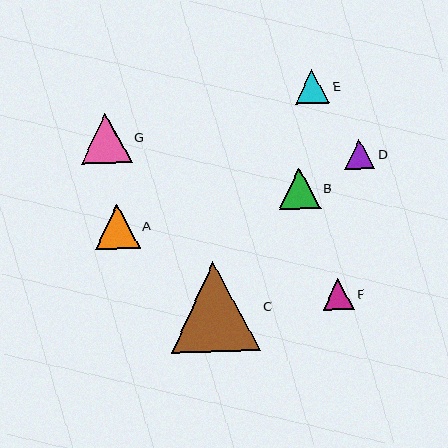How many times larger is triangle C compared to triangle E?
Triangle C is approximately 2.6 times the size of triangle E.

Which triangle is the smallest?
Triangle D is the smallest with a size of approximately 30 pixels.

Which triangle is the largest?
Triangle C is the largest with a size of approximately 89 pixels.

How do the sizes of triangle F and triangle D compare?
Triangle F and triangle D are approximately the same size.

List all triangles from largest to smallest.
From largest to smallest: C, G, A, B, E, F, D.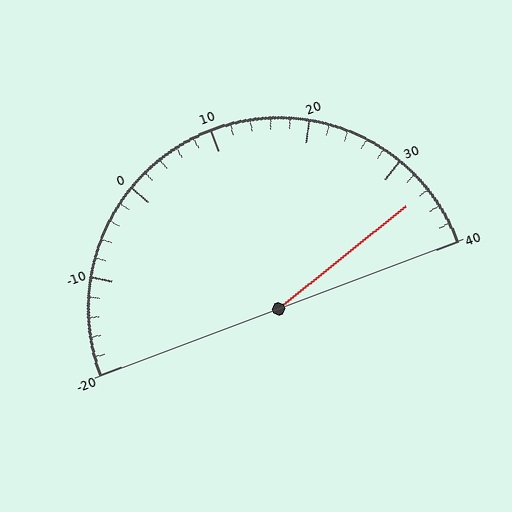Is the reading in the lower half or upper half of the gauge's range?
The reading is in the upper half of the range (-20 to 40).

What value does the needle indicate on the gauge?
The needle indicates approximately 34.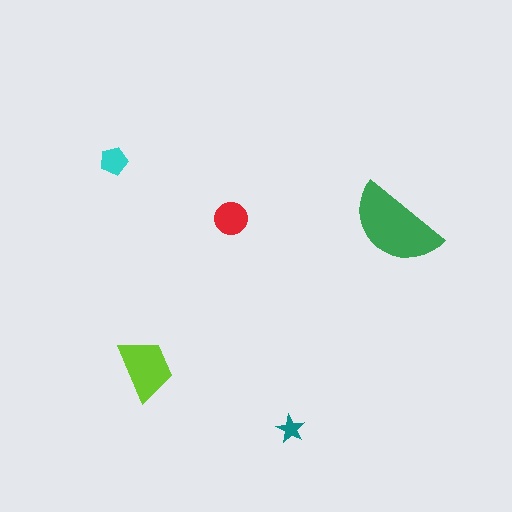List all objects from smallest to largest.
The teal star, the cyan pentagon, the red circle, the lime trapezoid, the green semicircle.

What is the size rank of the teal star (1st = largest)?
5th.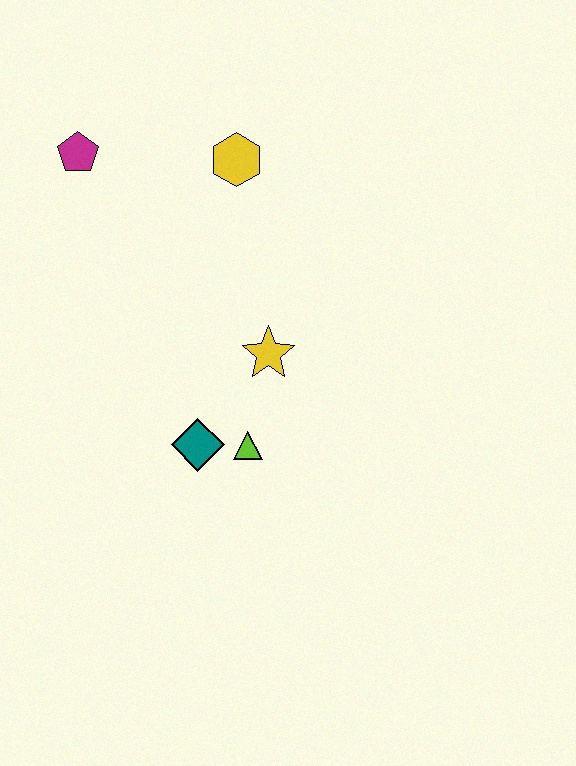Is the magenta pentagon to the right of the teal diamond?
No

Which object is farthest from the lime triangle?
The magenta pentagon is farthest from the lime triangle.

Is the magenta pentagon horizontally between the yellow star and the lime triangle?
No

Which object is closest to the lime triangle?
The teal diamond is closest to the lime triangle.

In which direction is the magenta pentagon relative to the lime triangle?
The magenta pentagon is above the lime triangle.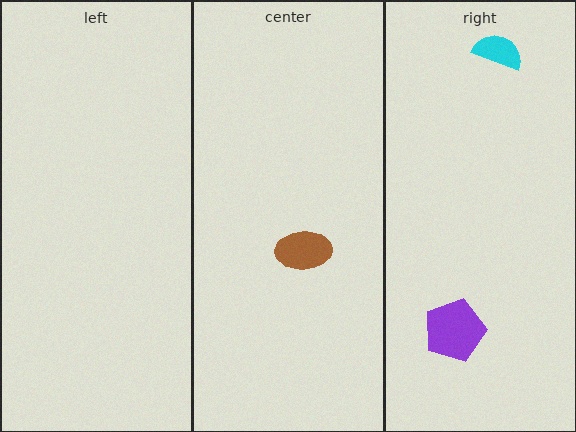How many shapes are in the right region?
2.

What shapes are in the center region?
The brown ellipse.